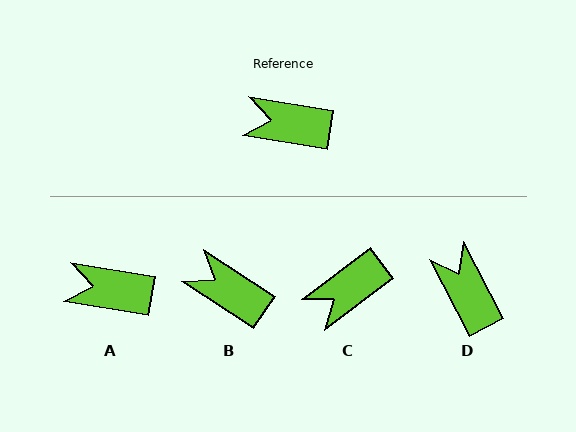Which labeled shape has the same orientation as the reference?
A.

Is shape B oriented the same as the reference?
No, it is off by about 24 degrees.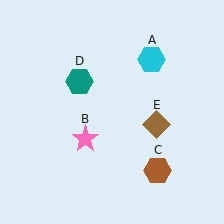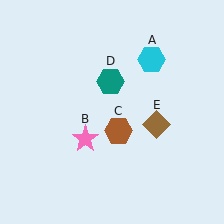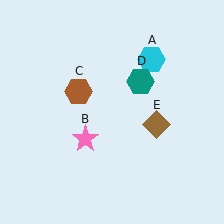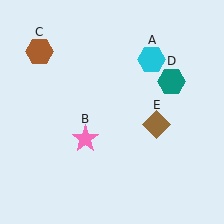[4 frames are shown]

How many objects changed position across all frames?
2 objects changed position: brown hexagon (object C), teal hexagon (object D).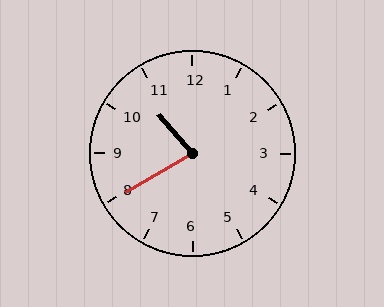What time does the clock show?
10:40.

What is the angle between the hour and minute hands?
Approximately 80 degrees.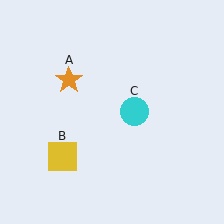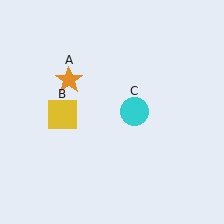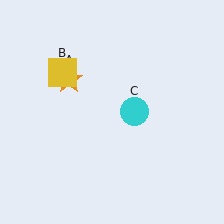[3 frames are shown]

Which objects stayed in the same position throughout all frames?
Orange star (object A) and cyan circle (object C) remained stationary.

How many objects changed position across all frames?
1 object changed position: yellow square (object B).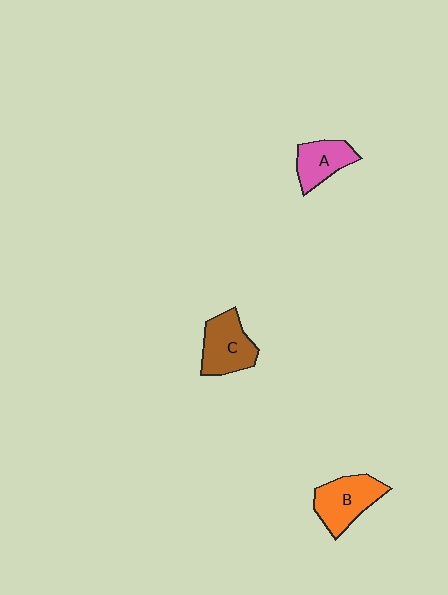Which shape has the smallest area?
Shape A (pink).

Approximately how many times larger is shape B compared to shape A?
Approximately 1.3 times.